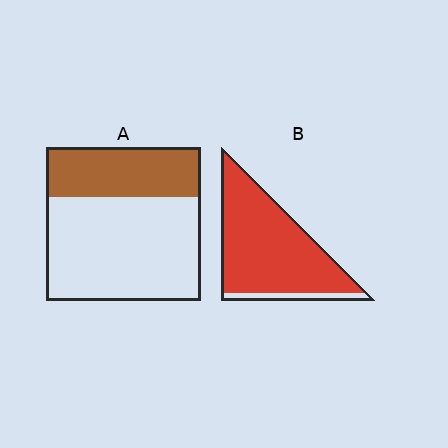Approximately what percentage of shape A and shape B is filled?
A is approximately 30% and B is approximately 90%.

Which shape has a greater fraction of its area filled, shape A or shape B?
Shape B.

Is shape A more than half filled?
No.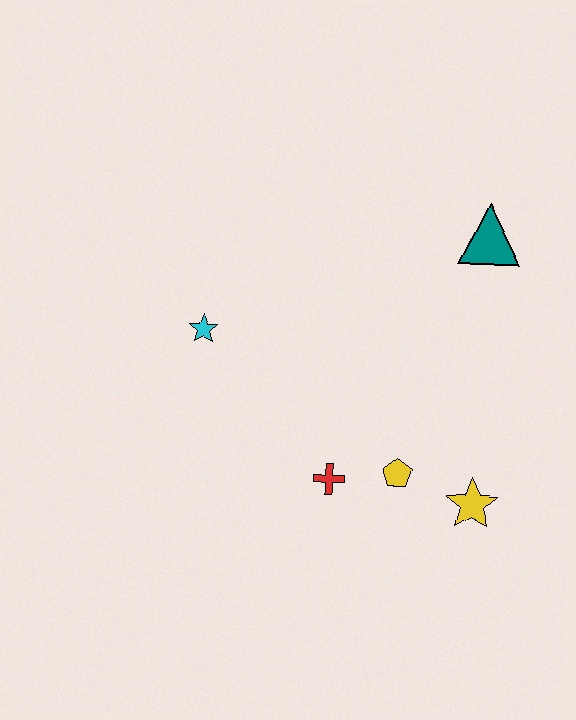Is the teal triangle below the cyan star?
No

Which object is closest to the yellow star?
The yellow pentagon is closest to the yellow star.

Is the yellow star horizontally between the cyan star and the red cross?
No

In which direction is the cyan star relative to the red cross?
The cyan star is above the red cross.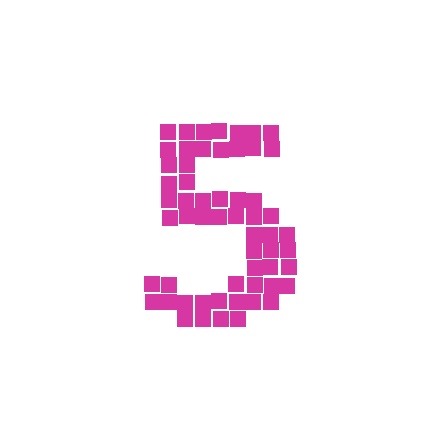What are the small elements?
The small elements are squares.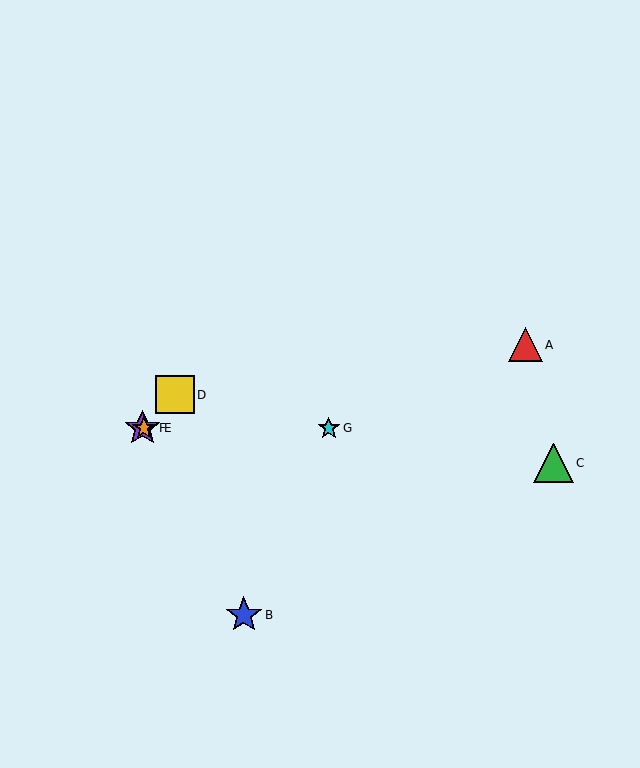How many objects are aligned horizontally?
3 objects (E, F, G) are aligned horizontally.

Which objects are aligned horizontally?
Objects E, F, G are aligned horizontally.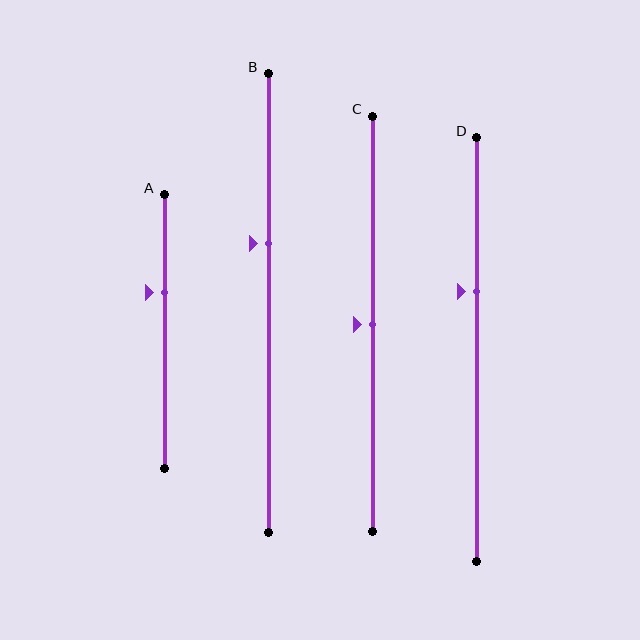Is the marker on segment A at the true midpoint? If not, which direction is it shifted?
No, the marker on segment A is shifted upward by about 14% of the segment length.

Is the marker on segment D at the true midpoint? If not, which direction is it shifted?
No, the marker on segment D is shifted upward by about 14% of the segment length.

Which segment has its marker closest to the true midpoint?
Segment C has its marker closest to the true midpoint.